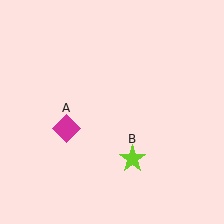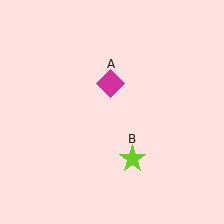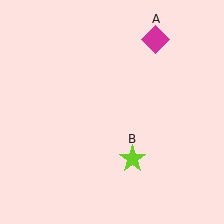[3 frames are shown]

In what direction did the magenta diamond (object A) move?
The magenta diamond (object A) moved up and to the right.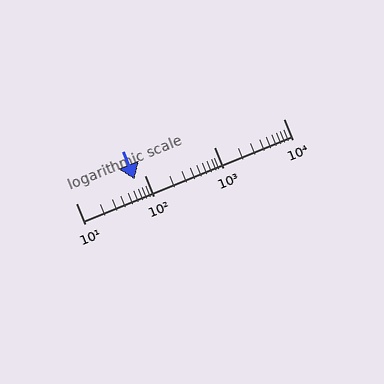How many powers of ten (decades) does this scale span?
The scale spans 3 decades, from 10 to 10000.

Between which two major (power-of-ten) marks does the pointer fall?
The pointer is between 10 and 100.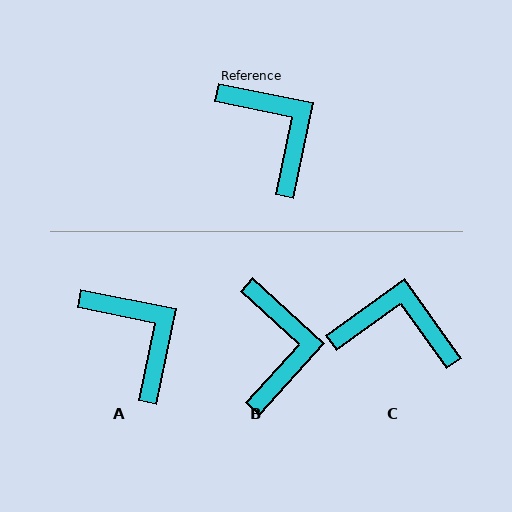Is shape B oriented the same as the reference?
No, it is off by about 31 degrees.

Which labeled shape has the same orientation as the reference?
A.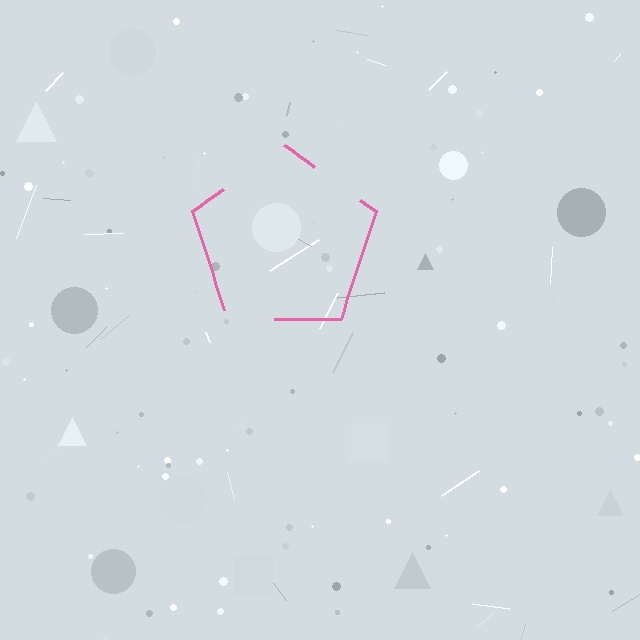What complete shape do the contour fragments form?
The contour fragments form a pentagon.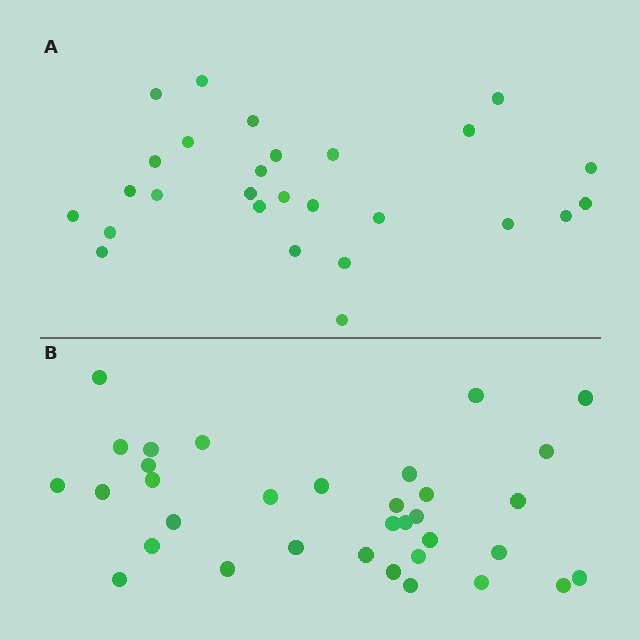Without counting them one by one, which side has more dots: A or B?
Region B (the bottom region) has more dots.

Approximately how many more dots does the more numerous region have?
Region B has roughly 8 or so more dots than region A.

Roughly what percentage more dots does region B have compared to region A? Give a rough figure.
About 25% more.